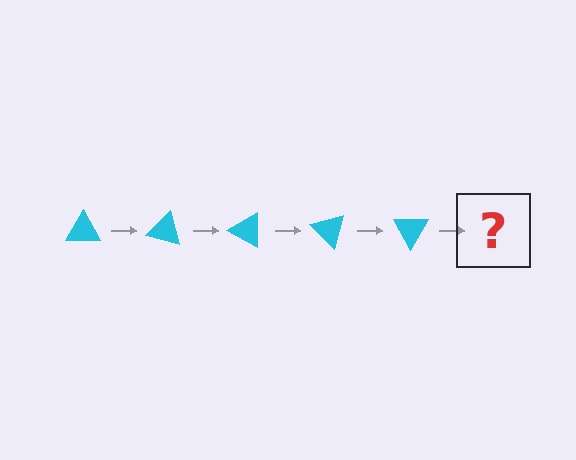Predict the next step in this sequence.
The next step is a cyan triangle rotated 75 degrees.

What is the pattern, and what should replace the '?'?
The pattern is that the triangle rotates 15 degrees each step. The '?' should be a cyan triangle rotated 75 degrees.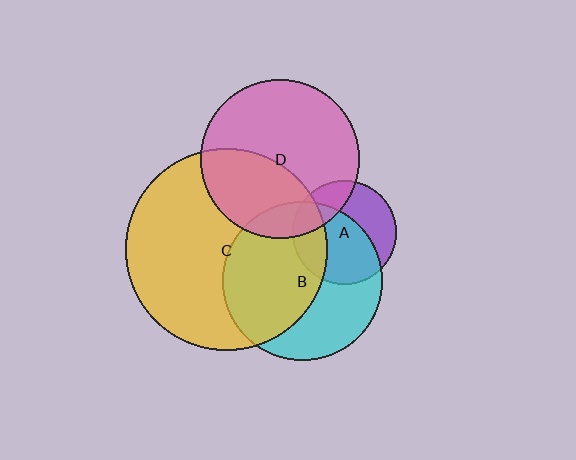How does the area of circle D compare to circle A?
Approximately 2.4 times.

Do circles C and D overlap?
Yes.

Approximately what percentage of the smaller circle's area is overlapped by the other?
Approximately 40%.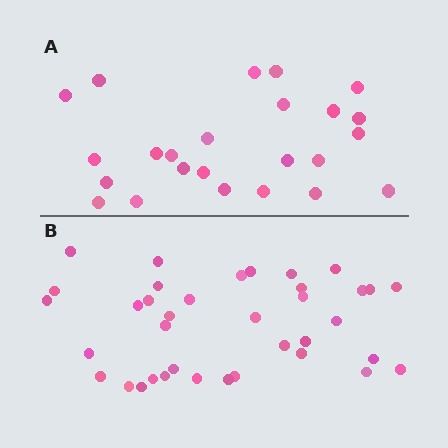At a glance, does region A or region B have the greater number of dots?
Region B (the bottom region) has more dots.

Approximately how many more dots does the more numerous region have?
Region B has approximately 15 more dots than region A.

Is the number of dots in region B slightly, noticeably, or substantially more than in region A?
Region B has substantially more. The ratio is roughly 1.5 to 1.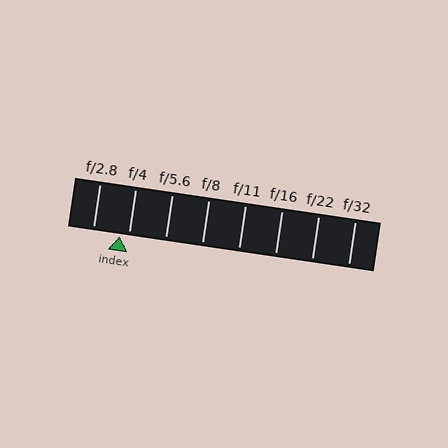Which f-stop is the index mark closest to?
The index mark is closest to f/4.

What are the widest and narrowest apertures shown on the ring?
The widest aperture shown is f/2.8 and the narrowest is f/32.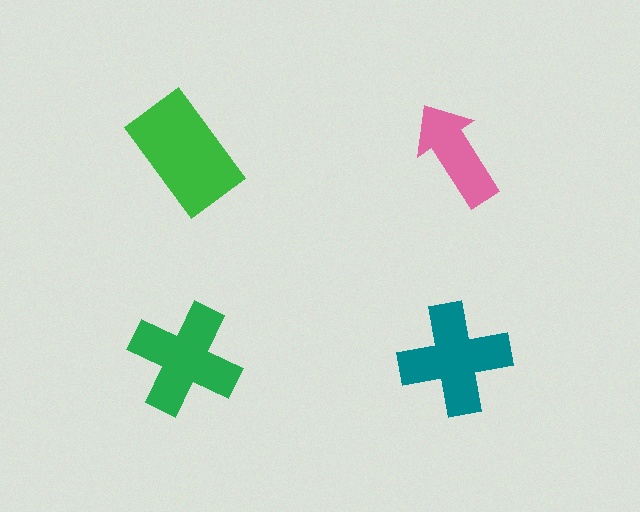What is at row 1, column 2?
A pink arrow.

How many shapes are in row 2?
2 shapes.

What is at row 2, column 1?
A green cross.